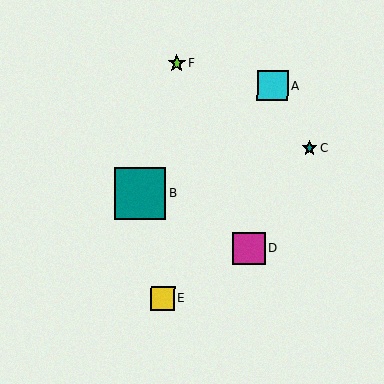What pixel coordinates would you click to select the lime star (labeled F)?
Click at (177, 63) to select the lime star F.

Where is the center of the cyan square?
The center of the cyan square is at (272, 86).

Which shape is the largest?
The teal square (labeled B) is the largest.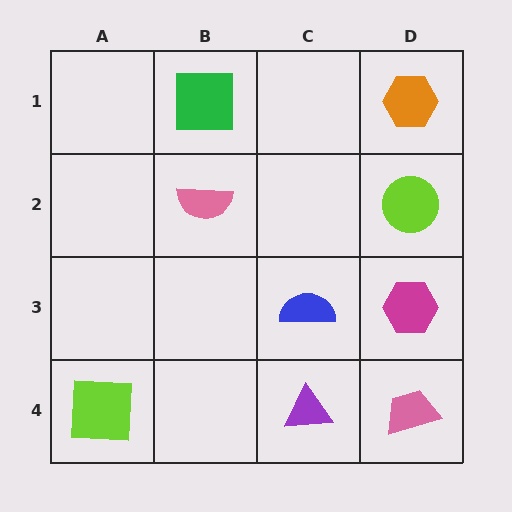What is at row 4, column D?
A pink trapezoid.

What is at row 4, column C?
A purple triangle.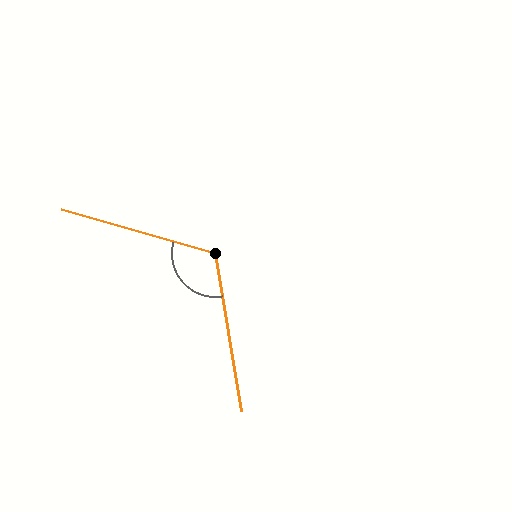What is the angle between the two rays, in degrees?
Approximately 115 degrees.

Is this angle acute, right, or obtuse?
It is obtuse.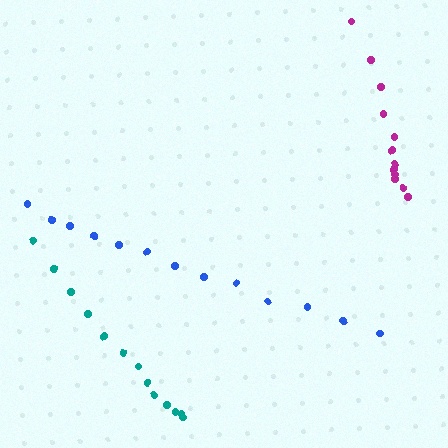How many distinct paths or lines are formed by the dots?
There are 3 distinct paths.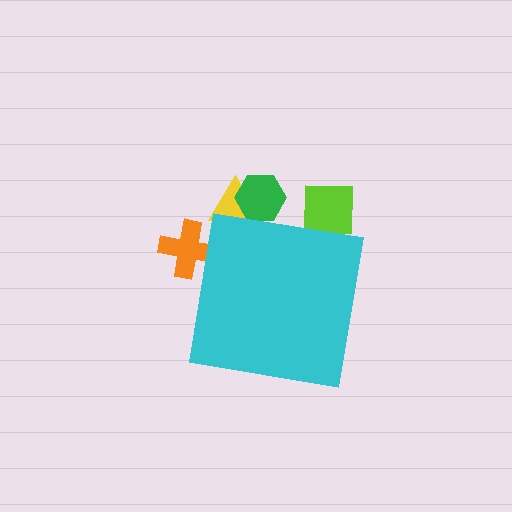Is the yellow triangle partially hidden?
Yes, the yellow triangle is partially hidden behind the cyan square.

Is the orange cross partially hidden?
Yes, the orange cross is partially hidden behind the cyan square.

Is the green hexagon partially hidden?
Yes, the green hexagon is partially hidden behind the cyan square.